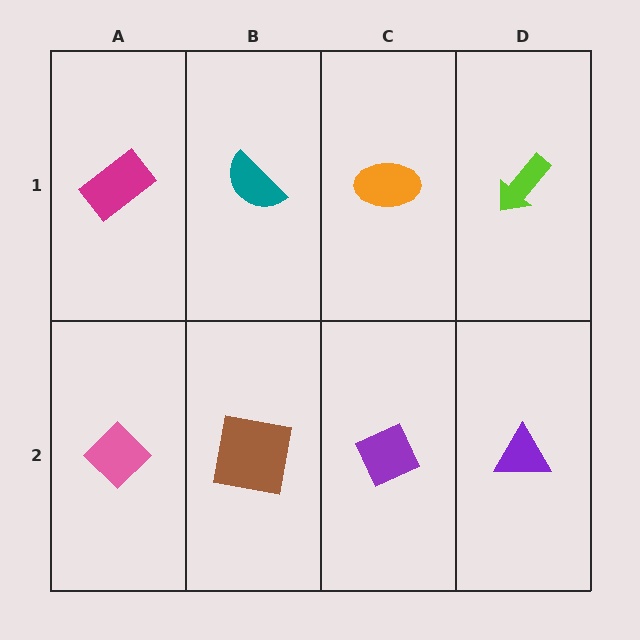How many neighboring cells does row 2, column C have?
3.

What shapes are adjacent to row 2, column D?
A lime arrow (row 1, column D), a purple diamond (row 2, column C).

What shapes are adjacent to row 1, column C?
A purple diamond (row 2, column C), a teal semicircle (row 1, column B), a lime arrow (row 1, column D).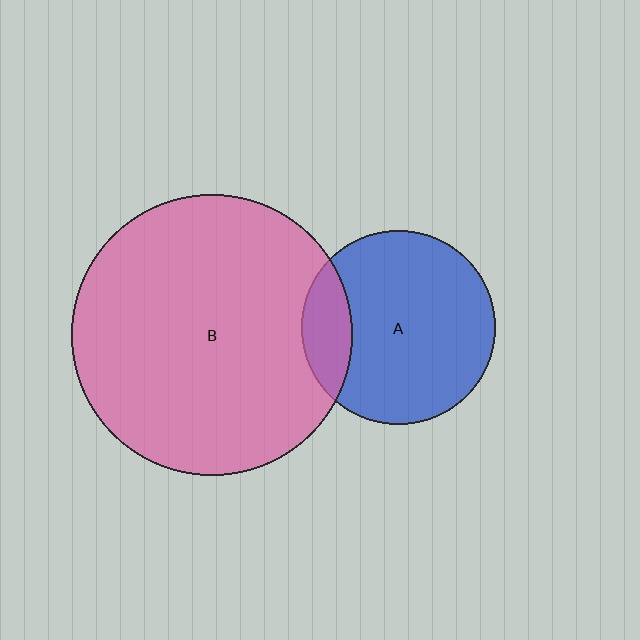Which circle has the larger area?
Circle B (pink).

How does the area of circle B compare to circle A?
Approximately 2.1 times.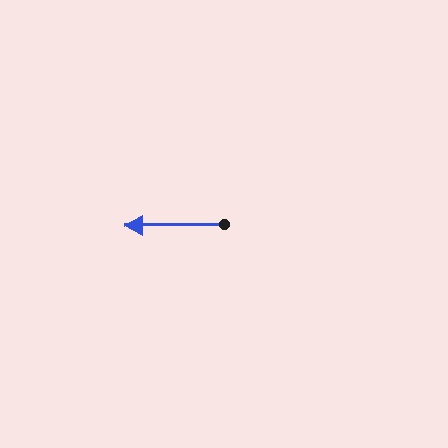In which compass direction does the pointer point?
West.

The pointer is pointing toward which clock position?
Roughly 9 o'clock.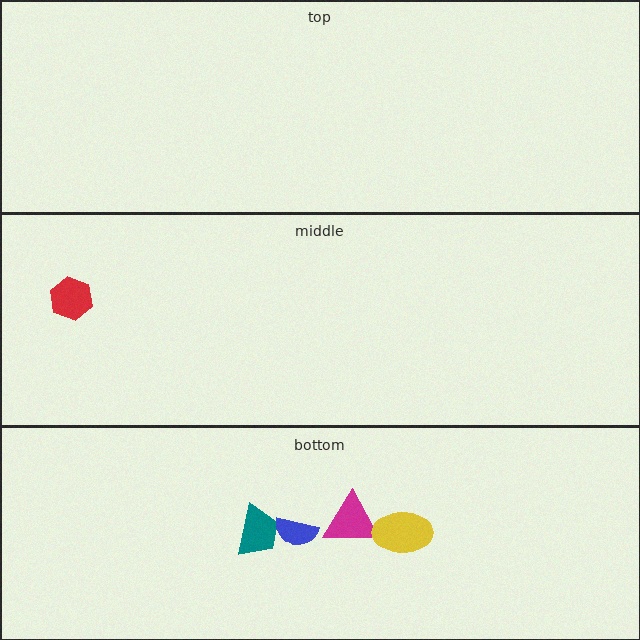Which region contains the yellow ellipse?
The bottom region.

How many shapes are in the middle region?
1.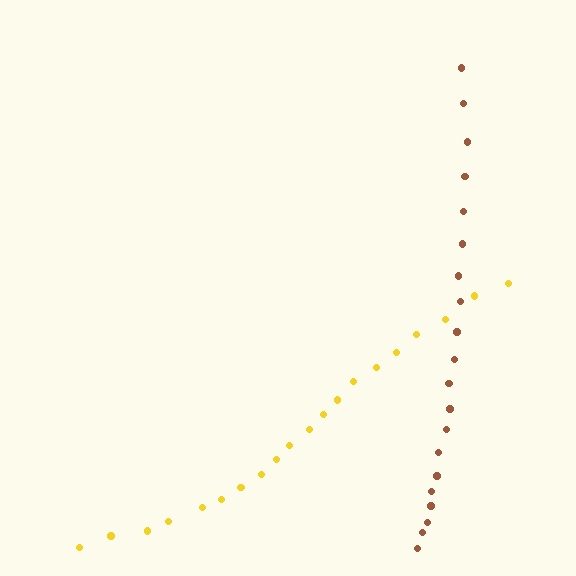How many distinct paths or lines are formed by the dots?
There are 2 distinct paths.